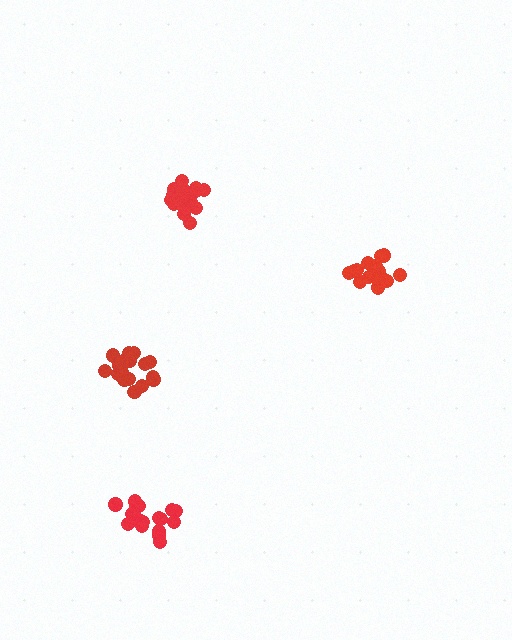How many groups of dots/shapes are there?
There are 4 groups.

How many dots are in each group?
Group 1: 19 dots, Group 2: 20 dots, Group 3: 18 dots, Group 4: 18 dots (75 total).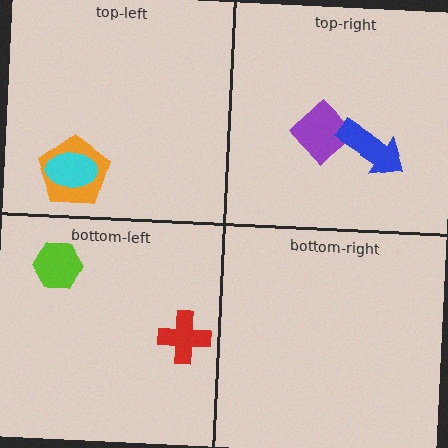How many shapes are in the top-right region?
2.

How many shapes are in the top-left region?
2.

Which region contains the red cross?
The bottom-left region.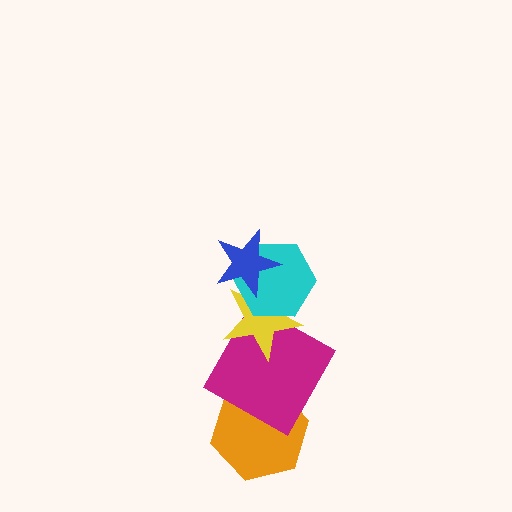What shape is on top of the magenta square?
The yellow star is on top of the magenta square.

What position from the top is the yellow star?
The yellow star is 3rd from the top.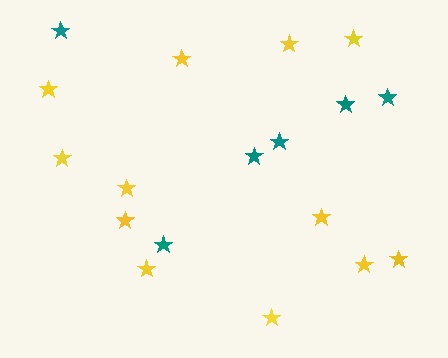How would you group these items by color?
There are 2 groups: one group of teal stars (6) and one group of yellow stars (12).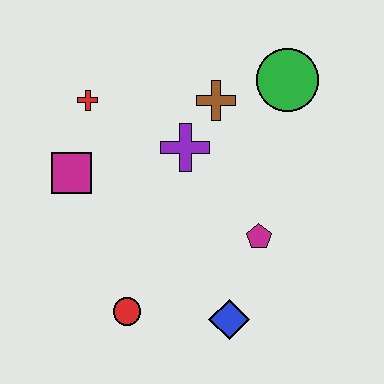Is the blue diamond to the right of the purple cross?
Yes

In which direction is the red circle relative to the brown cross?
The red circle is below the brown cross.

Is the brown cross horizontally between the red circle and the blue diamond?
Yes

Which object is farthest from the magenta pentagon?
The red cross is farthest from the magenta pentagon.